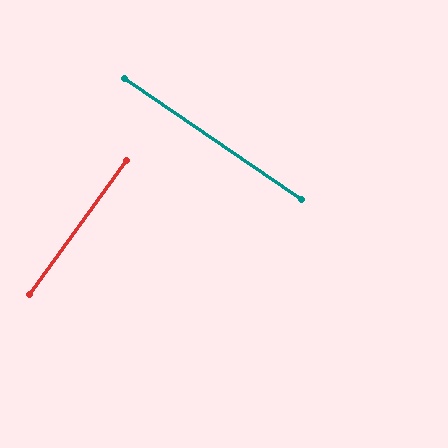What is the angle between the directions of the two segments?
Approximately 88 degrees.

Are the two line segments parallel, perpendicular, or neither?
Perpendicular — they meet at approximately 88°.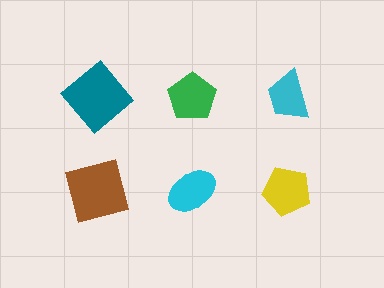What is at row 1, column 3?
A cyan trapezoid.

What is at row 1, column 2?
A green pentagon.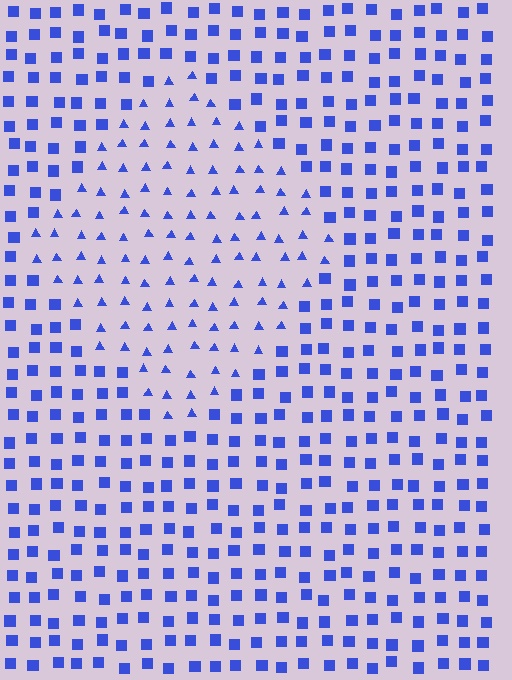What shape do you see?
I see a diamond.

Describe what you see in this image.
The image is filled with small blue elements arranged in a uniform grid. A diamond-shaped region contains triangles, while the surrounding area contains squares. The boundary is defined purely by the change in element shape.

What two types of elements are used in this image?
The image uses triangles inside the diamond region and squares outside it.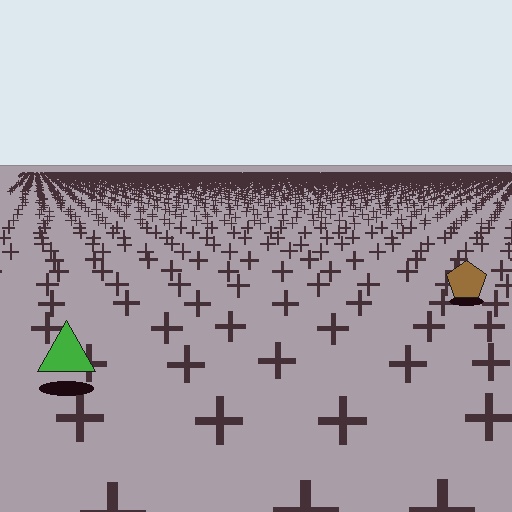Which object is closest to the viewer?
The green triangle is closest. The texture marks near it are larger and more spread out.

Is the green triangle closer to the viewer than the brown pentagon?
Yes. The green triangle is closer — you can tell from the texture gradient: the ground texture is coarser near it.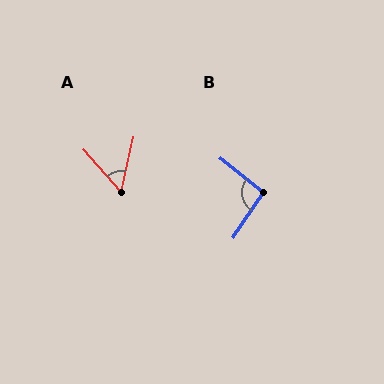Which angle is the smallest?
A, at approximately 54 degrees.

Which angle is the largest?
B, at approximately 95 degrees.